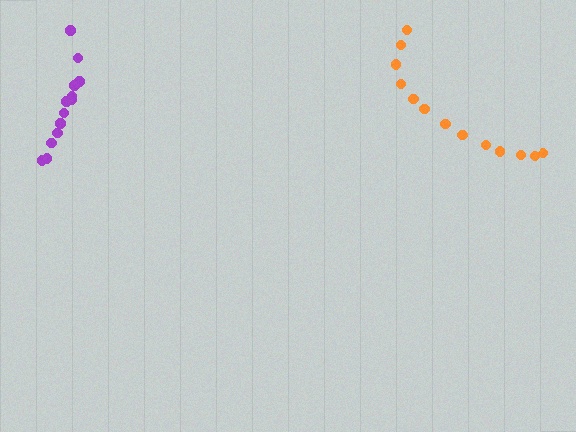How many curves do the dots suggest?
There are 2 distinct paths.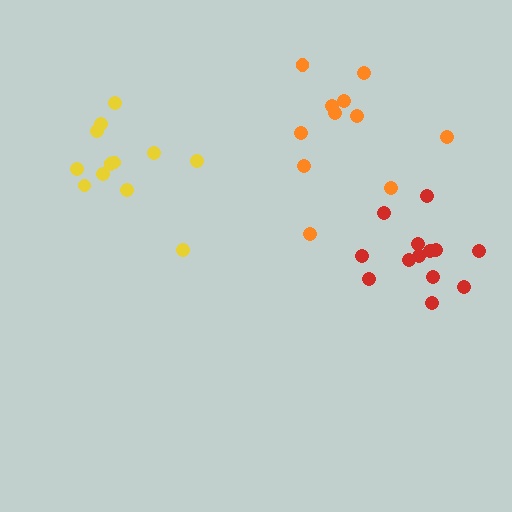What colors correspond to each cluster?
The clusters are colored: red, yellow, orange.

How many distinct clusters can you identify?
There are 3 distinct clusters.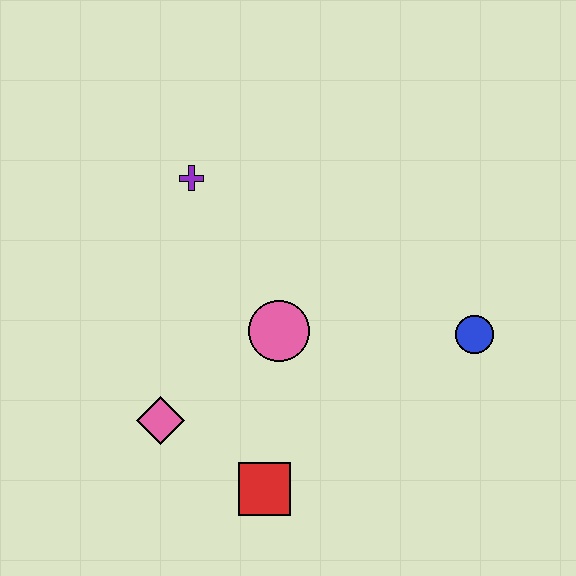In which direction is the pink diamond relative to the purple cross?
The pink diamond is below the purple cross.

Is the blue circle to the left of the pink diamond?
No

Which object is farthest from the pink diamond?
The blue circle is farthest from the pink diamond.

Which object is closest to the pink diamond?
The red square is closest to the pink diamond.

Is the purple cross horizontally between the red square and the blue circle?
No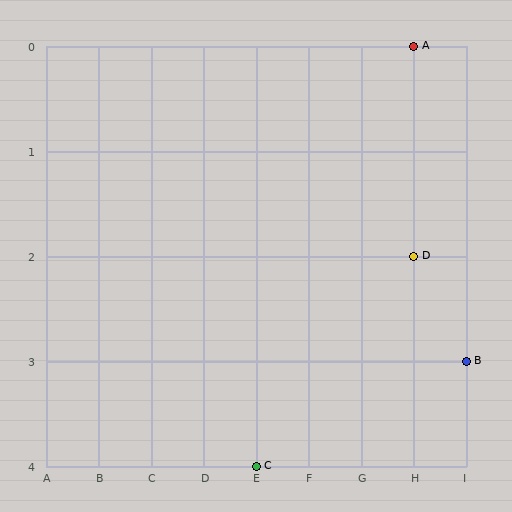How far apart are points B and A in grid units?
Points B and A are 1 column and 3 rows apart (about 3.2 grid units diagonally).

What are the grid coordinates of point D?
Point D is at grid coordinates (H, 2).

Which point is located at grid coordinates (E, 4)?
Point C is at (E, 4).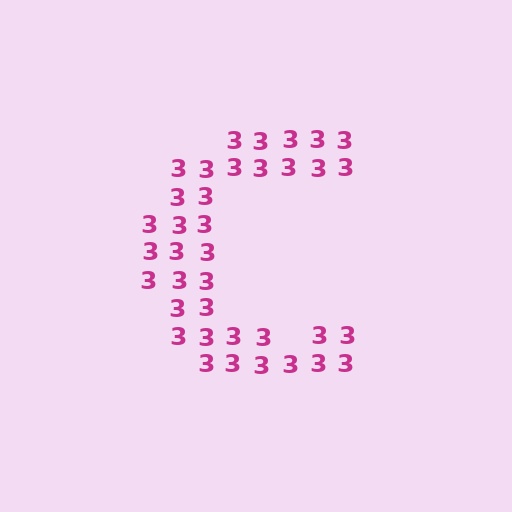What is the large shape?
The large shape is the letter C.